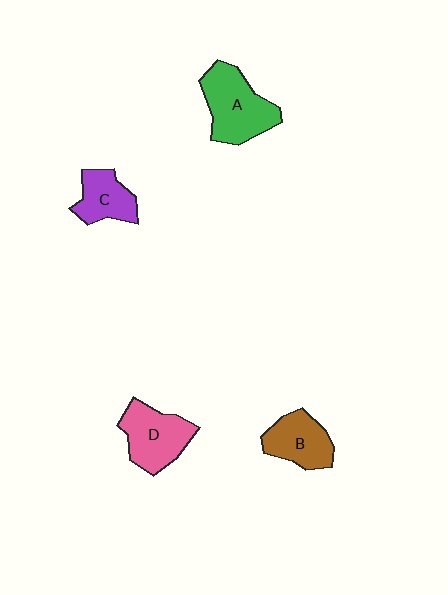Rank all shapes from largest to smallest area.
From largest to smallest: A (green), D (pink), B (brown), C (purple).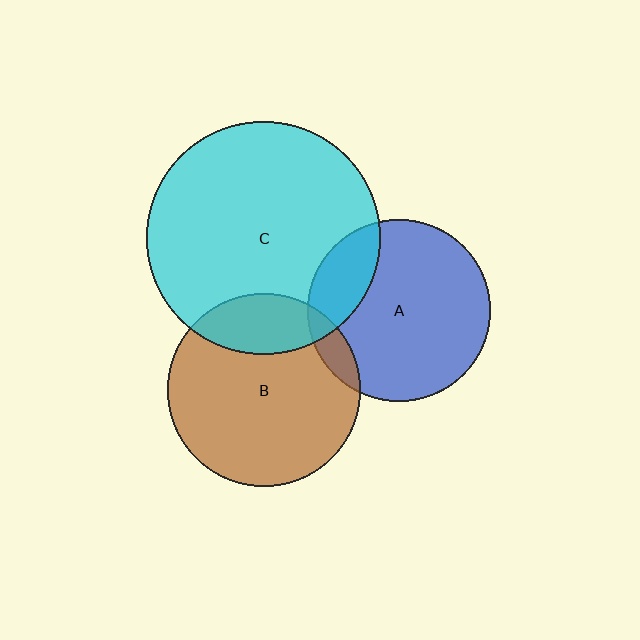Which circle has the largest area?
Circle C (cyan).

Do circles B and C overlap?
Yes.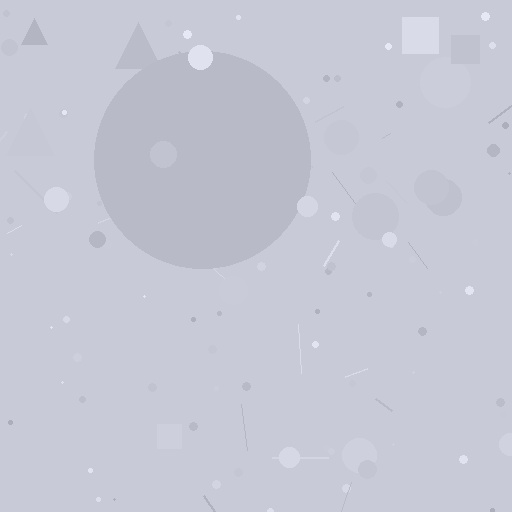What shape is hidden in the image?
A circle is hidden in the image.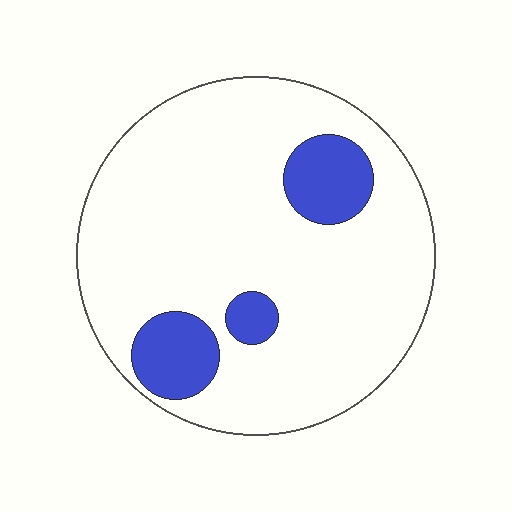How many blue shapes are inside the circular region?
3.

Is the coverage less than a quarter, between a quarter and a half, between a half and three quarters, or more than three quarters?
Less than a quarter.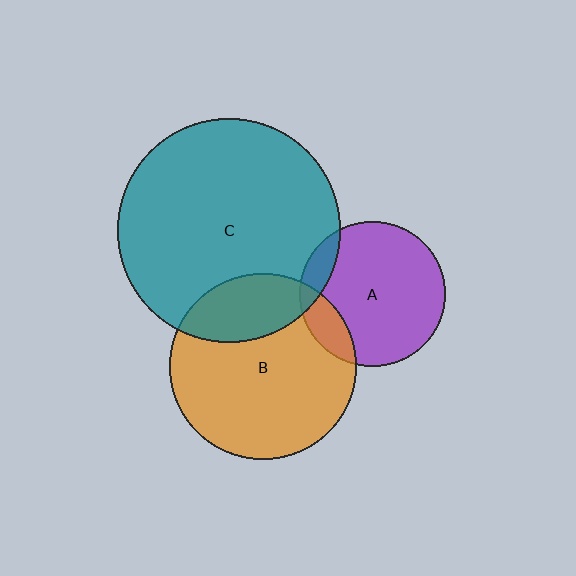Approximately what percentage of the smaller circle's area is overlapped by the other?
Approximately 15%.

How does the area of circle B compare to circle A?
Approximately 1.7 times.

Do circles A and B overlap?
Yes.